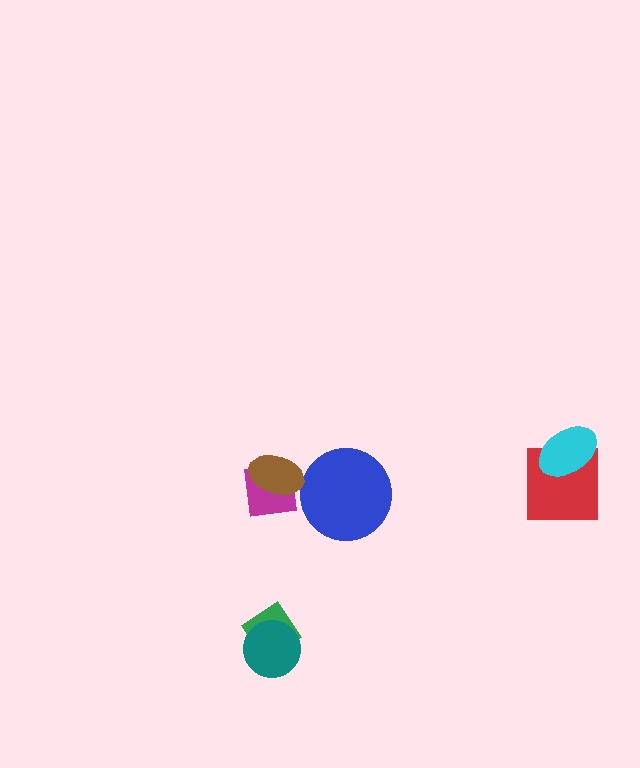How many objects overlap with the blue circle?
0 objects overlap with the blue circle.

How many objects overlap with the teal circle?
1 object overlaps with the teal circle.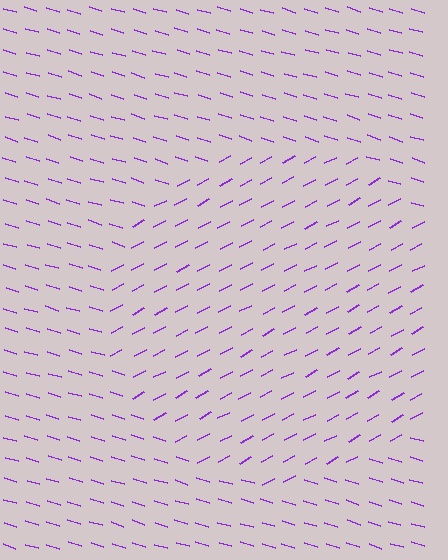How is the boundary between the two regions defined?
The boundary is defined purely by a change in line orientation (approximately 45 degrees difference). All lines are the same color and thickness.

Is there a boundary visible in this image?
Yes, there is a texture boundary formed by a change in line orientation.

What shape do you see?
I see a circle.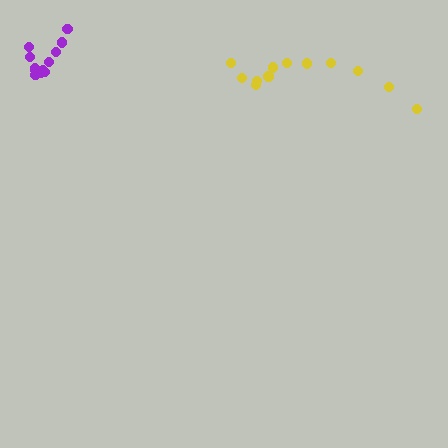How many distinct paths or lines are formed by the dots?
There are 2 distinct paths.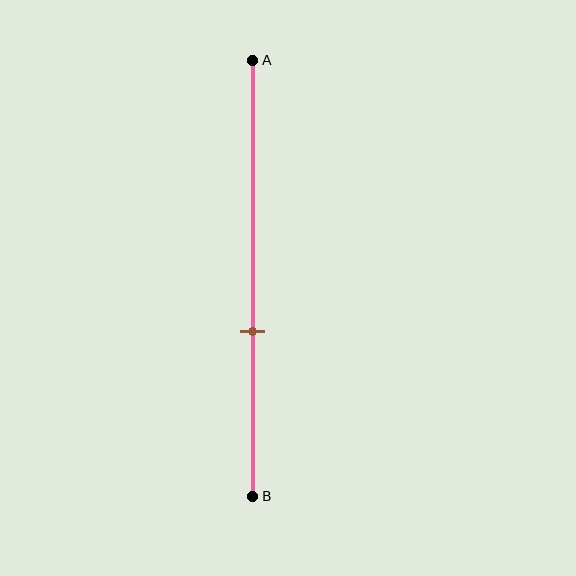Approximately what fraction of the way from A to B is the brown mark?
The brown mark is approximately 60% of the way from A to B.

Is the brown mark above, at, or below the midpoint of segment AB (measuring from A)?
The brown mark is below the midpoint of segment AB.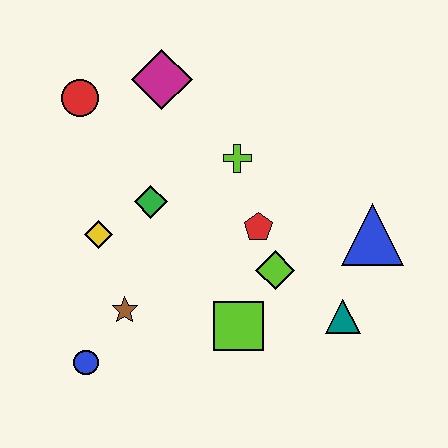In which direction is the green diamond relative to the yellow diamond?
The green diamond is to the right of the yellow diamond.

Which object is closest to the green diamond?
The yellow diamond is closest to the green diamond.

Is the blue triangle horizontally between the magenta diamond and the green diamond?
No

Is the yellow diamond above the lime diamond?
Yes